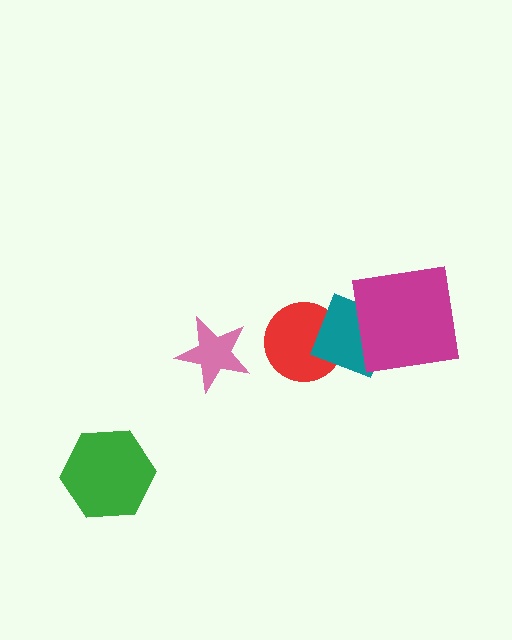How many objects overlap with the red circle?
1 object overlaps with the red circle.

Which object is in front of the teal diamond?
The magenta square is in front of the teal diamond.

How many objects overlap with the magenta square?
1 object overlaps with the magenta square.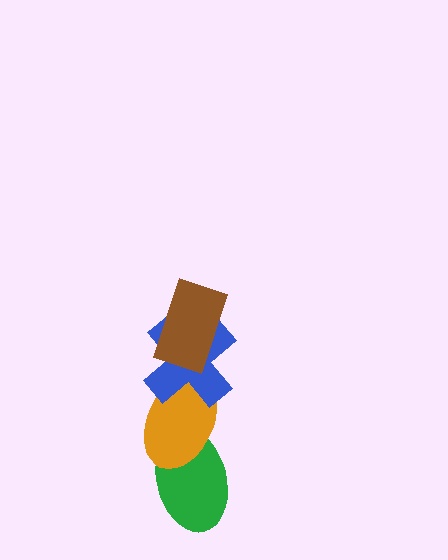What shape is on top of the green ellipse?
The orange ellipse is on top of the green ellipse.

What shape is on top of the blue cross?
The brown rectangle is on top of the blue cross.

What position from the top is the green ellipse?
The green ellipse is 4th from the top.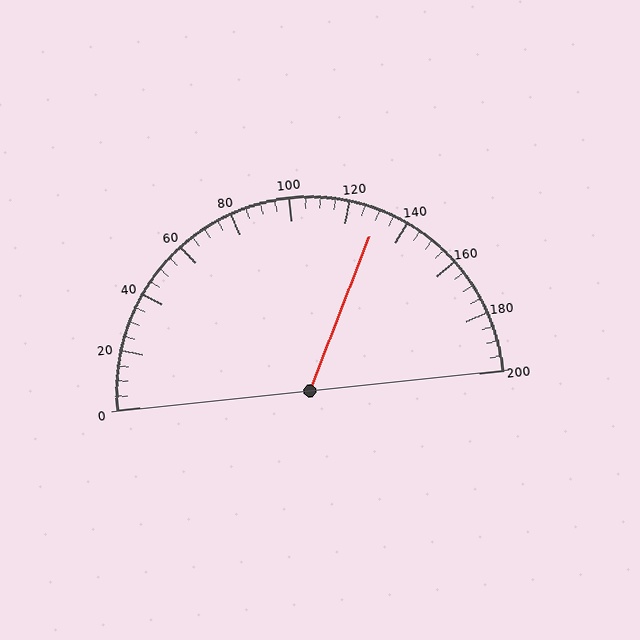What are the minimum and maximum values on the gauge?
The gauge ranges from 0 to 200.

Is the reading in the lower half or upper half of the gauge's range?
The reading is in the upper half of the range (0 to 200).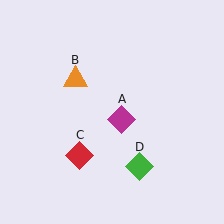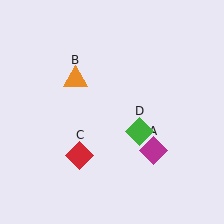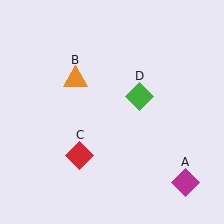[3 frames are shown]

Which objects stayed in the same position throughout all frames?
Orange triangle (object B) and red diamond (object C) remained stationary.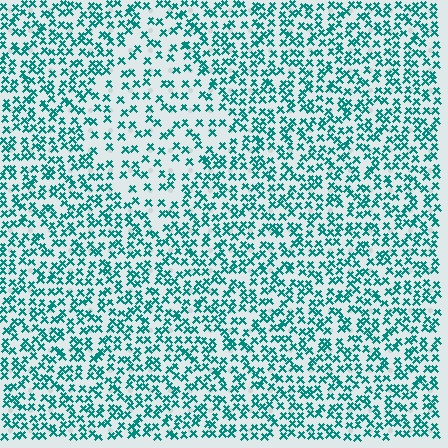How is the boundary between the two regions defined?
The boundary is defined by a change in element density (approximately 1.8x ratio). All elements are the same color, size, and shape.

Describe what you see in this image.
The image contains small teal elements arranged at two different densities. A diamond-shaped region is visible where the elements are less densely packed than the surrounding area.